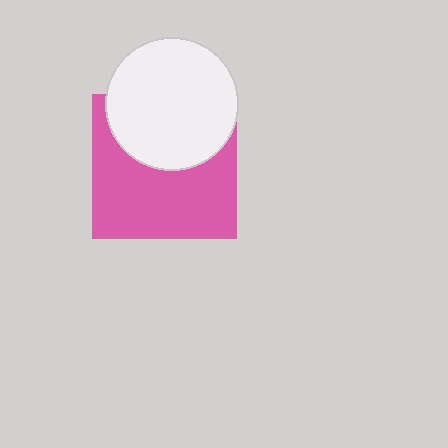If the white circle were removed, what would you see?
You would see the complete pink square.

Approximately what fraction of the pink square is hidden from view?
Roughly 40% of the pink square is hidden behind the white circle.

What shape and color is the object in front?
The object in front is a white circle.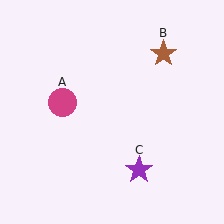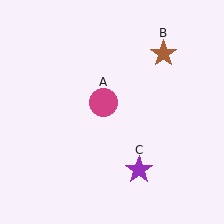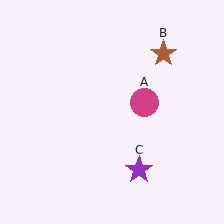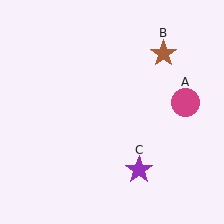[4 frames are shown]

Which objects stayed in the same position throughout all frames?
Brown star (object B) and purple star (object C) remained stationary.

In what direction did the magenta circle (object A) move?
The magenta circle (object A) moved right.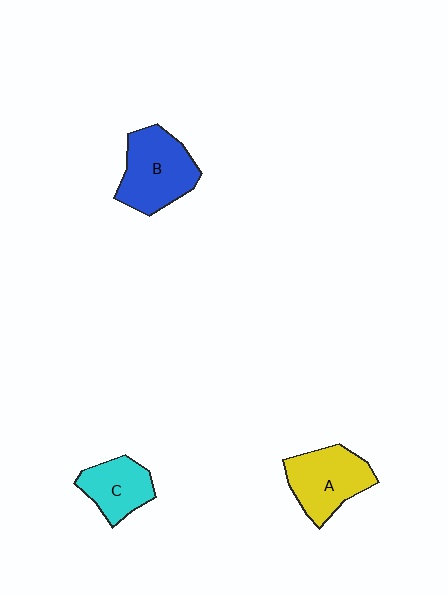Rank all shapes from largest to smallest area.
From largest to smallest: B (blue), A (yellow), C (cyan).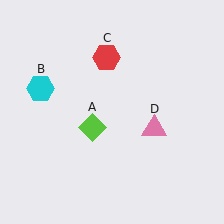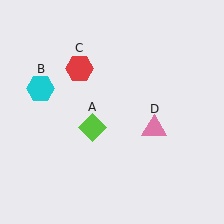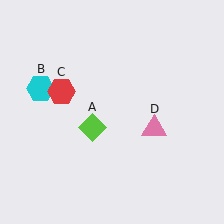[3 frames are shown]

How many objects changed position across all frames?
1 object changed position: red hexagon (object C).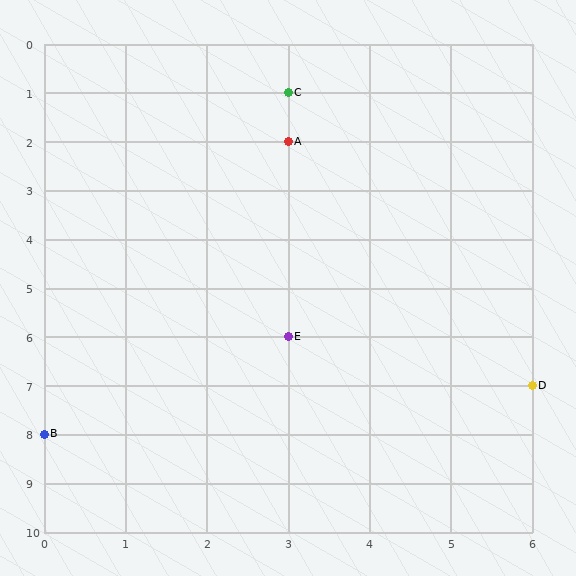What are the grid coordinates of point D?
Point D is at grid coordinates (6, 7).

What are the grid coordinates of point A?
Point A is at grid coordinates (3, 2).